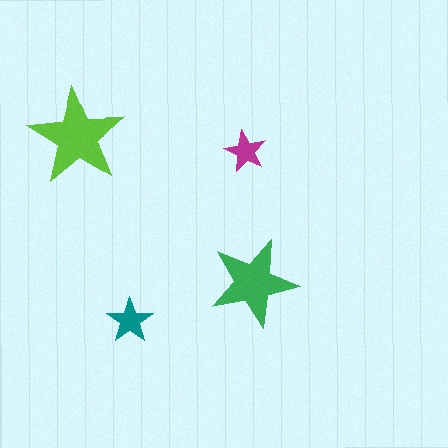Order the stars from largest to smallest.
the lime one, the green one, the teal one, the magenta one.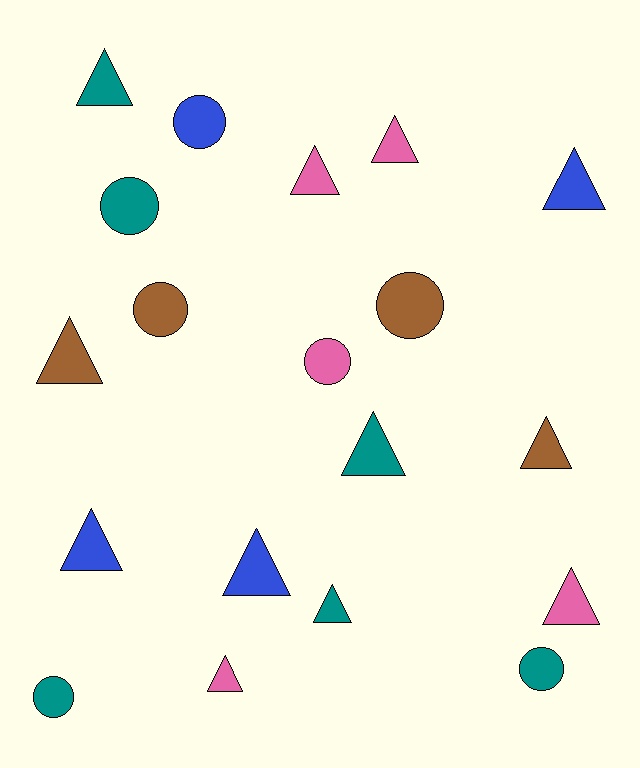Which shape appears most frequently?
Triangle, with 12 objects.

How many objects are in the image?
There are 19 objects.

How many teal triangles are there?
There are 3 teal triangles.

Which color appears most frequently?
Teal, with 6 objects.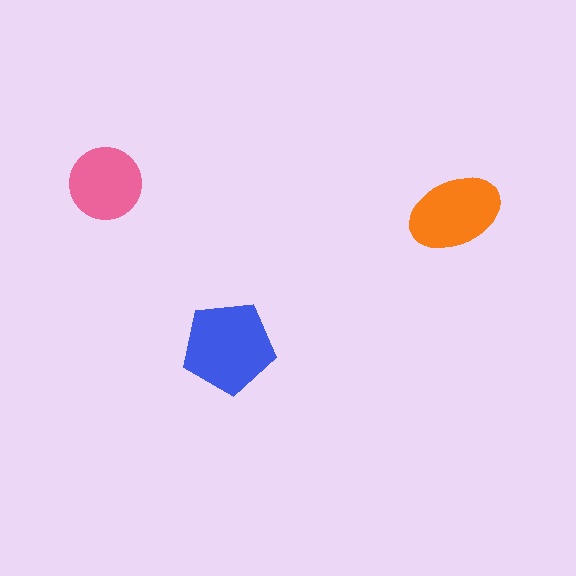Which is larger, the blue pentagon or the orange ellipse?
The blue pentagon.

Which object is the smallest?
The pink circle.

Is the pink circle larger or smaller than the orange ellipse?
Smaller.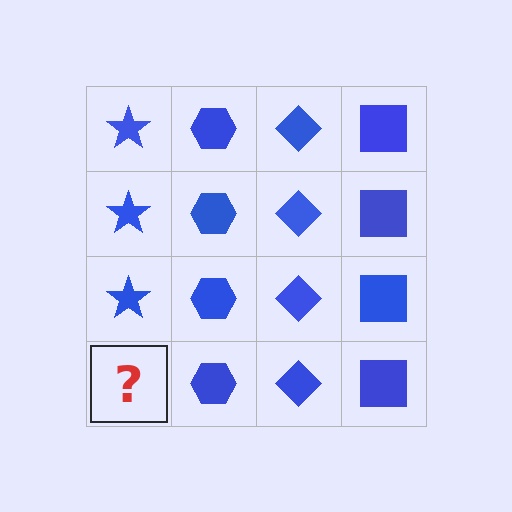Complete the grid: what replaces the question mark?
The question mark should be replaced with a blue star.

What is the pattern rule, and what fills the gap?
The rule is that each column has a consistent shape. The gap should be filled with a blue star.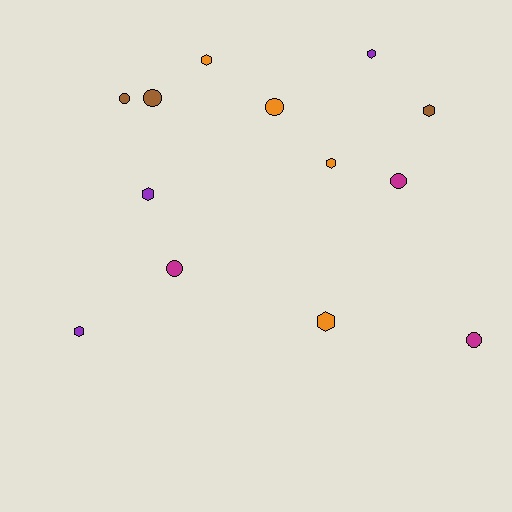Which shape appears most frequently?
Hexagon, with 7 objects.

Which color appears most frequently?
Orange, with 4 objects.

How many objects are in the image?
There are 13 objects.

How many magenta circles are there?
There are 3 magenta circles.